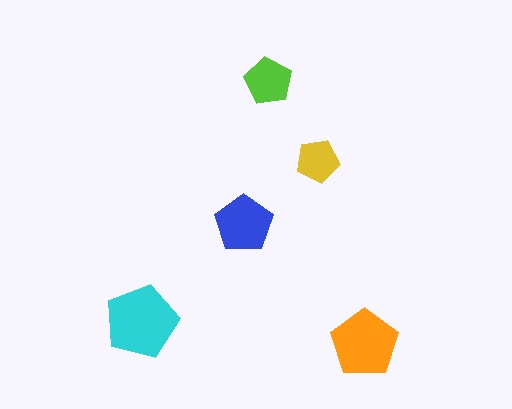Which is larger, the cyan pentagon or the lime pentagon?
The cyan one.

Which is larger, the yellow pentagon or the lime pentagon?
The lime one.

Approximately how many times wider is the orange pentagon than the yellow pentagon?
About 1.5 times wider.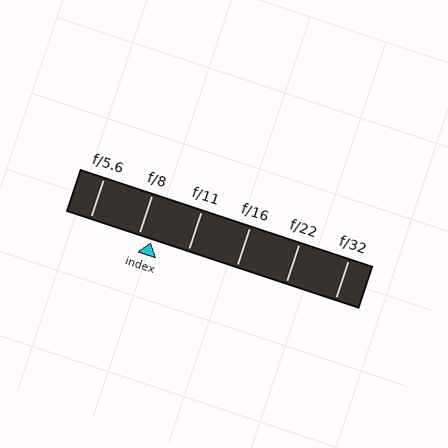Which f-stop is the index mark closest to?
The index mark is closest to f/8.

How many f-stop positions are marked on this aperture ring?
There are 6 f-stop positions marked.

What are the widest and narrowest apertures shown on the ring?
The widest aperture shown is f/5.6 and the narrowest is f/32.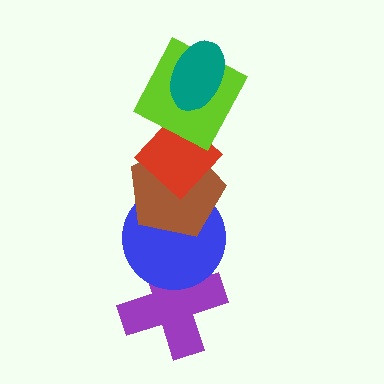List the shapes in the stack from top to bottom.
From top to bottom: the teal ellipse, the lime square, the red diamond, the brown pentagon, the blue circle, the purple cross.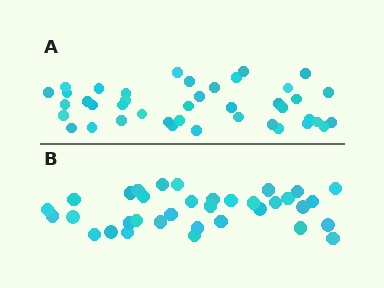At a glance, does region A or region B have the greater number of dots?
Region A (the top region) has more dots.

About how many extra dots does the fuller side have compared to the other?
Region A has about 6 more dots than region B.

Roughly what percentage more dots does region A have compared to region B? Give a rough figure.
About 15% more.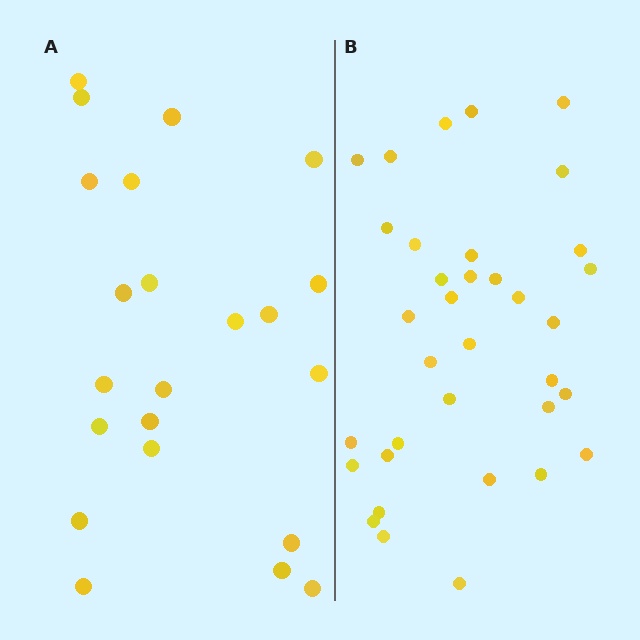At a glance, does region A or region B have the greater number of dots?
Region B (the right region) has more dots.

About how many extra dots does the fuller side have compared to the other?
Region B has approximately 15 more dots than region A.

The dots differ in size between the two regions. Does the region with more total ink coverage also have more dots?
No. Region A has more total ink coverage because its dots are larger, but region B actually contains more individual dots. Total area can be misleading — the number of items is what matters here.